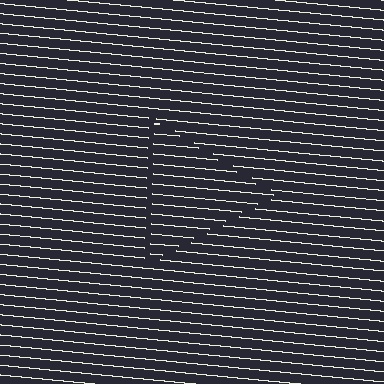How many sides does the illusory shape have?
3 sides — the line-ends trace a triangle.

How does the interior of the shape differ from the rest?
The interior of the shape contains the same grating, shifted by half a period — the contour is defined by the phase discontinuity where line-ends from the inner and outer gratings abut.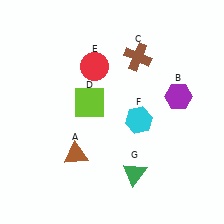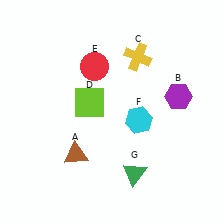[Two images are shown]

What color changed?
The cross (C) changed from brown in Image 1 to yellow in Image 2.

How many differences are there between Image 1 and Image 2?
There is 1 difference between the two images.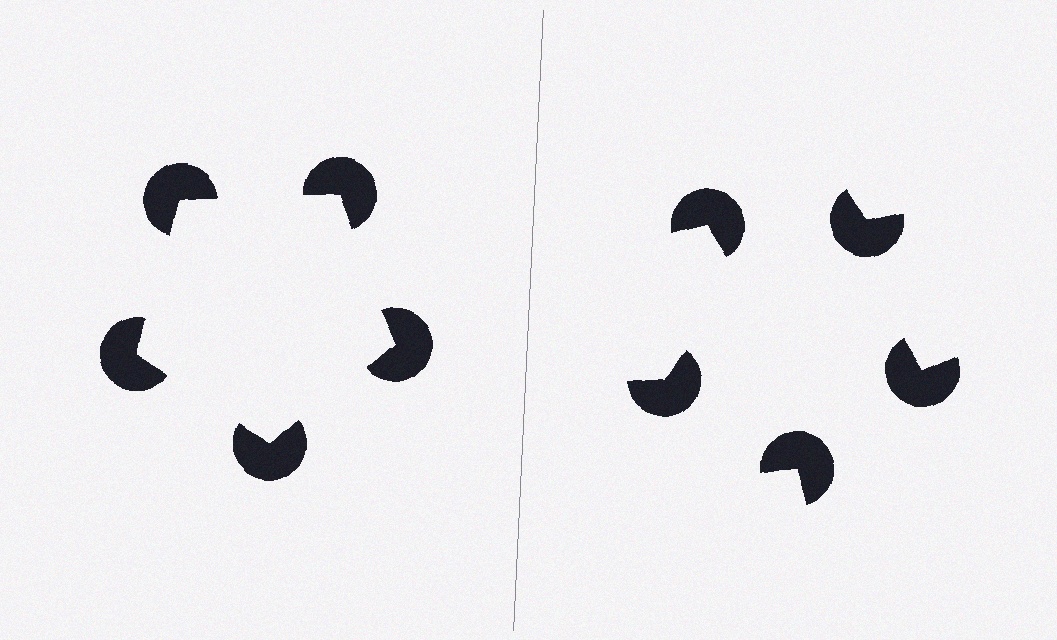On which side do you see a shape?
An illusory pentagon appears on the left side. On the right side the wedge cuts are rotated, so no coherent shape forms.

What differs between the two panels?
The pac-man discs are positioned identically on both sides; only the wedge orientations differ. On the left they align to a pentagon; on the right they are misaligned.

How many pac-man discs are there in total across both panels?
10 — 5 on each side.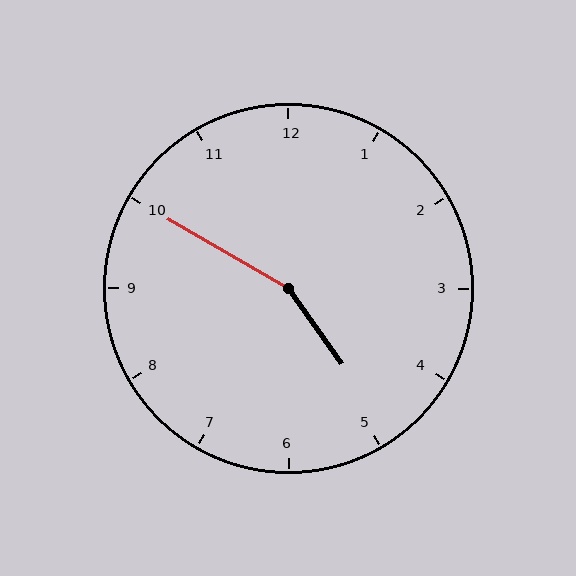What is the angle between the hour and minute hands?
Approximately 155 degrees.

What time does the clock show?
4:50.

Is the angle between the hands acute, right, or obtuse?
It is obtuse.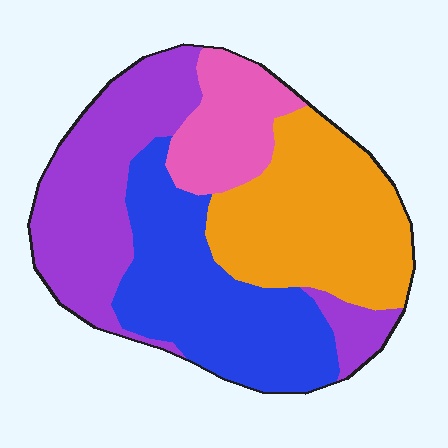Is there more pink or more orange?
Orange.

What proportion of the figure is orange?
Orange covers around 30% of the figure.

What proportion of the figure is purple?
Purple takes up about one third (1/3) of the figure.